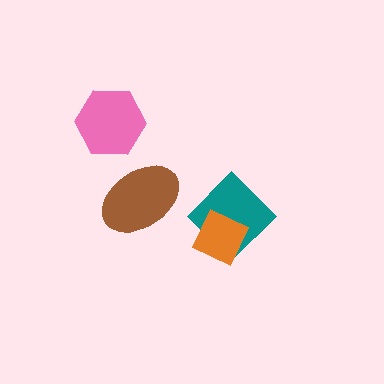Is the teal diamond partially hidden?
Yes, it is partially covered by another shape.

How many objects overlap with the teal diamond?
1 object overlaps with the teal diamond.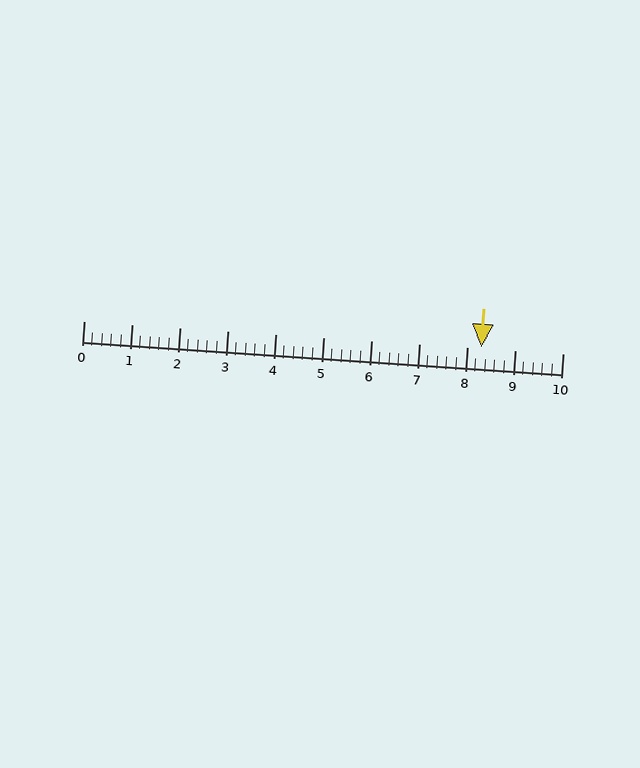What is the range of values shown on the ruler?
The ruler shows values from 0 to 10.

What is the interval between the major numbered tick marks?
The major tick marks are spaced 1 units apart.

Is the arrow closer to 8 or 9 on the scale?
The arrow is closer to 8.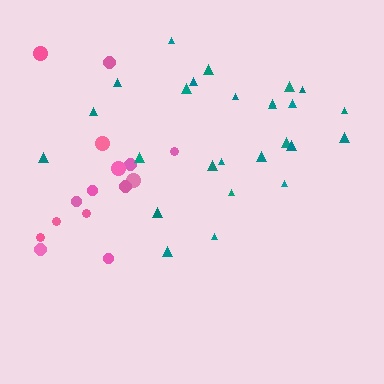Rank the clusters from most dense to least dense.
teal, pink.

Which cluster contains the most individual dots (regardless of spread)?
Teal (26).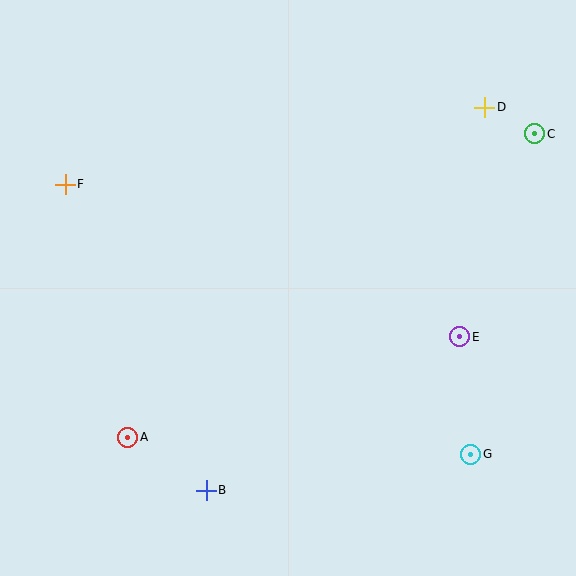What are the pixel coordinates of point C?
Point C is at (535, 134).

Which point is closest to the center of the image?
Point E at (460, 337) is closest to the center.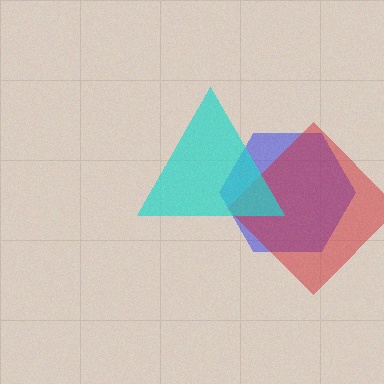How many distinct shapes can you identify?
There are 3 distinct shapes: a blue hexagon, a red diamond, a cyan triangle.